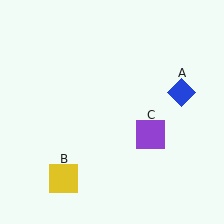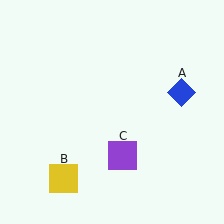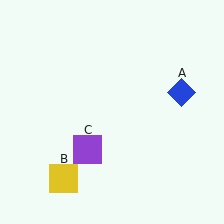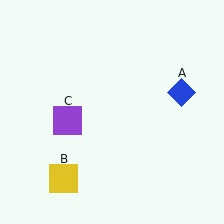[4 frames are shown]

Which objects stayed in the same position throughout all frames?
Blue diamond (object A) and yellow square (object B) remained stationary.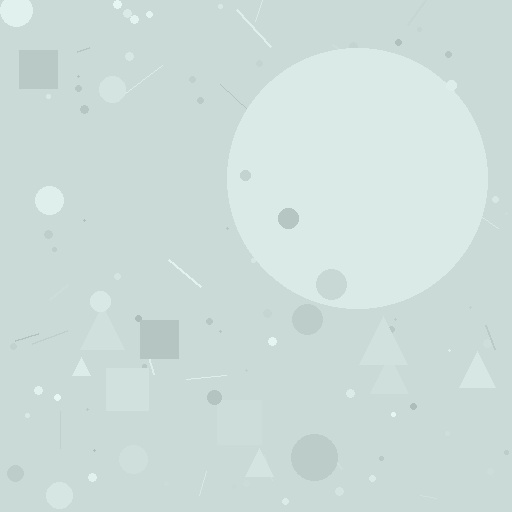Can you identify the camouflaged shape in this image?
The camouflaged shape is a circle.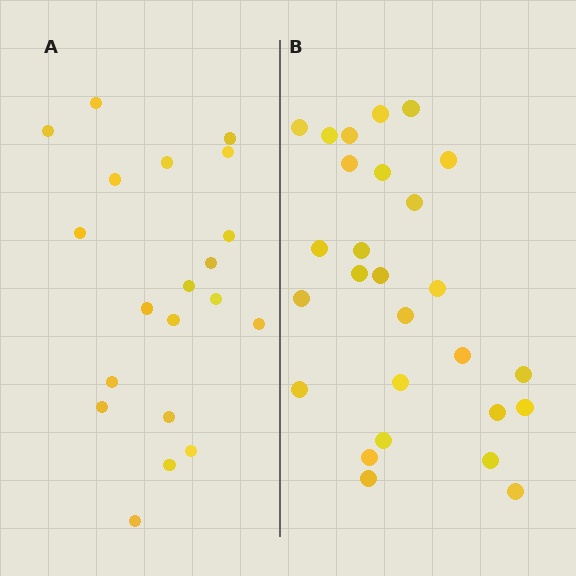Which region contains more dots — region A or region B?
Region B (the right region) has more dots.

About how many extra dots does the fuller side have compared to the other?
Region B has roughly 8 or so more dots than region A.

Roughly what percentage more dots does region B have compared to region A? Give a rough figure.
About 35% more.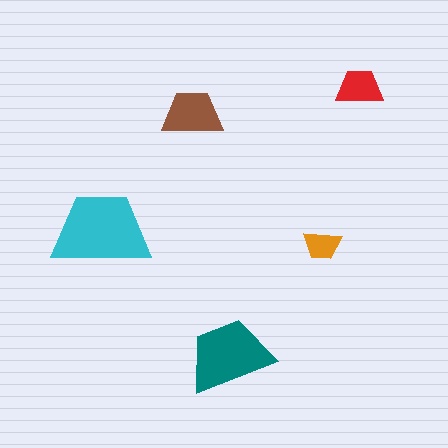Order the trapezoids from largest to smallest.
the cyan one, the teal one, the brown one, the red one, the orange one.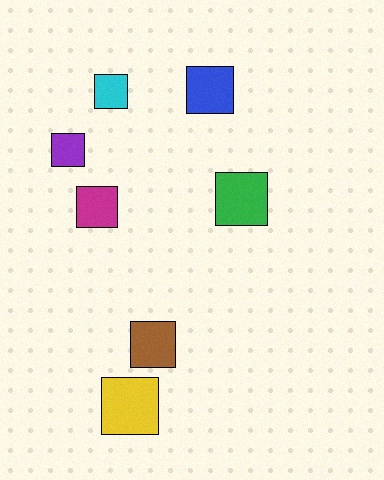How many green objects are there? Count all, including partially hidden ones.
There is 1 green object.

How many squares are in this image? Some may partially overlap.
There are 7 squares.